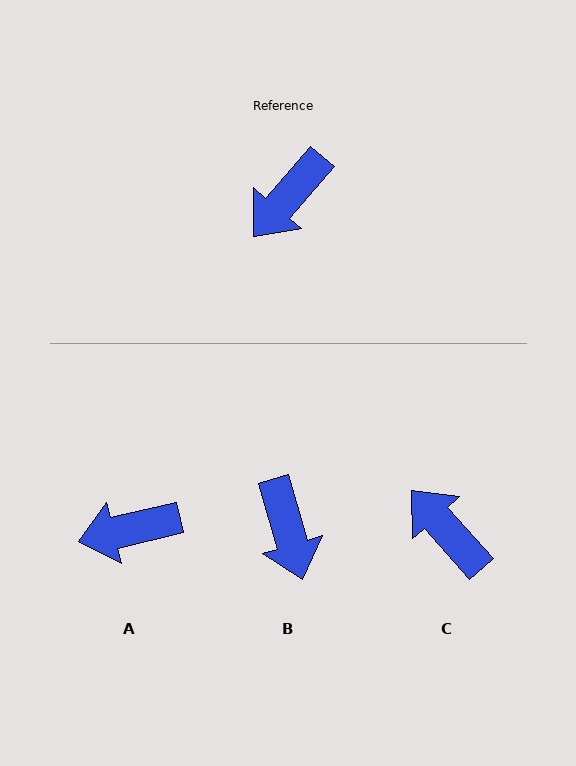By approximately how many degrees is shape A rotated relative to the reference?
Approximately 36 degrees clockwise.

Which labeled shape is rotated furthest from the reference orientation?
C, about 97 degrees away.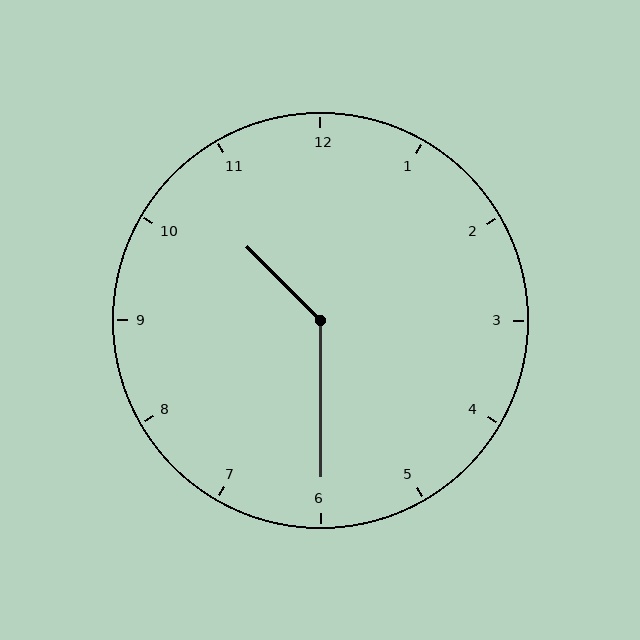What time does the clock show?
10:30.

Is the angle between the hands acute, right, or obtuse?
It is obtuse.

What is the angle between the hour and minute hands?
Approximately 135 degrees.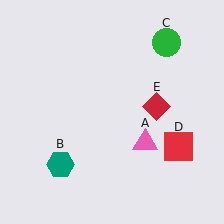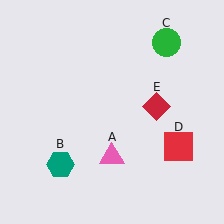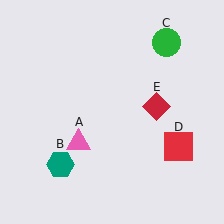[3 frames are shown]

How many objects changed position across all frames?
1 object changed position: pink triangle (object A).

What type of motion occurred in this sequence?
The pink triangle (object A) rotated clockwise around the center of the scene.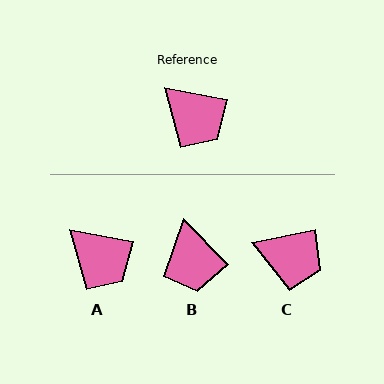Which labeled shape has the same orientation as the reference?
A.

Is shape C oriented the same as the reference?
No, it is off by about 22 degrees.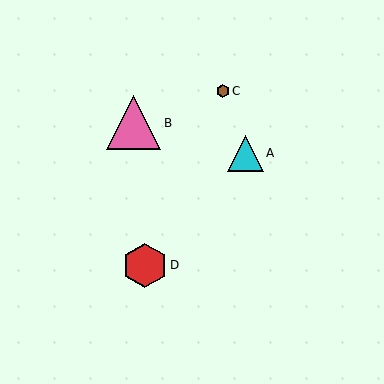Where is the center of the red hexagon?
The center of the red hexagon is at (145, 265).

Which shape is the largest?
The pink triangle (labeled B) is the largest.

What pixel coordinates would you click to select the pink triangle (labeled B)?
Click at (134, 123) to select the pink triangle B.